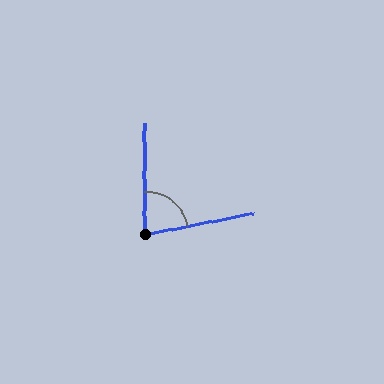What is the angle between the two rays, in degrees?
Approximately 79 degrees.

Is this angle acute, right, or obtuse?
It is acute.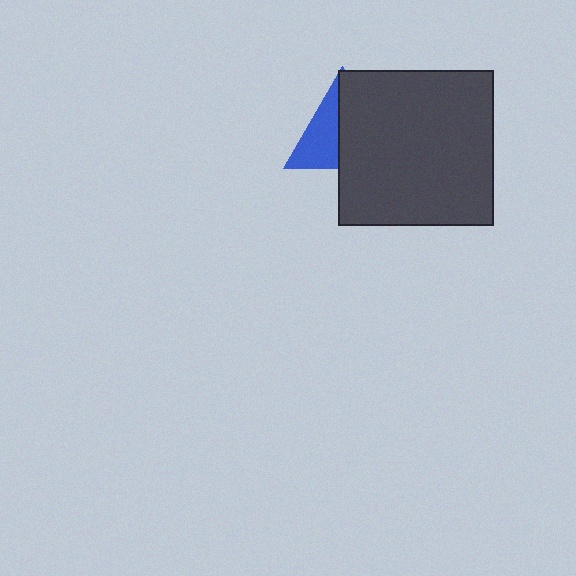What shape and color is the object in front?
The object in front is a dark gray square.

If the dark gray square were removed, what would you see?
You would see the complete blue triangle.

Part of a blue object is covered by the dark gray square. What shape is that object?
It is a triangle.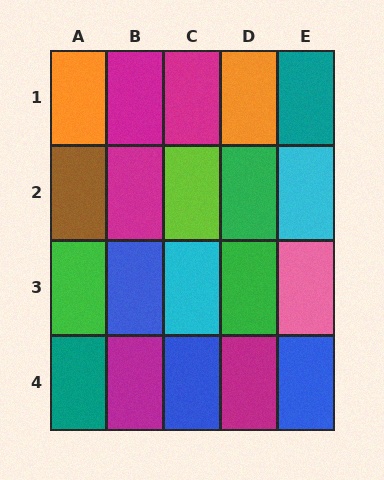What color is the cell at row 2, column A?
Brown.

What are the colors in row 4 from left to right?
Teal, magenta, blue, magenta, blue.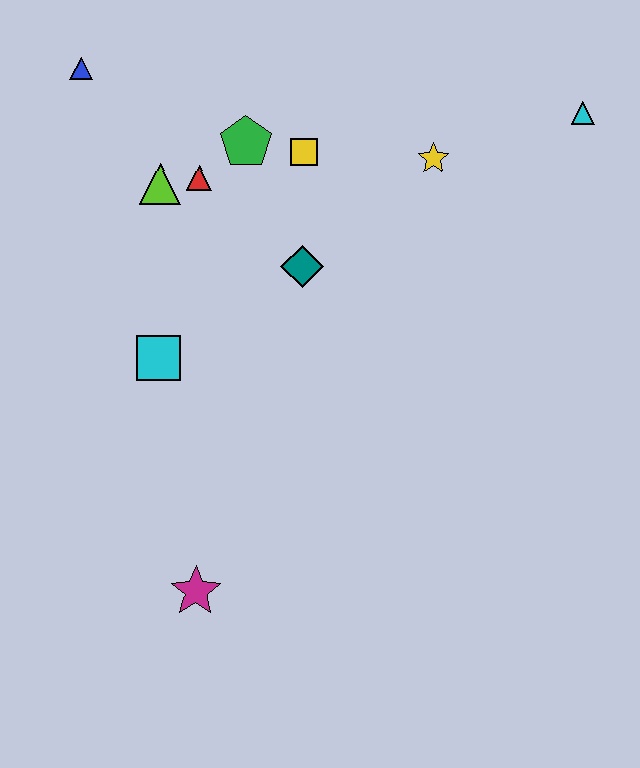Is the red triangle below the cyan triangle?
Yes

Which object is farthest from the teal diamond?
The magenta star is farthest from the teal diamond.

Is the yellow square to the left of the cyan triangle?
Yes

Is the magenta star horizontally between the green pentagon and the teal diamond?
No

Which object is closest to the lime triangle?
The red triangle is closest to the lime triangle.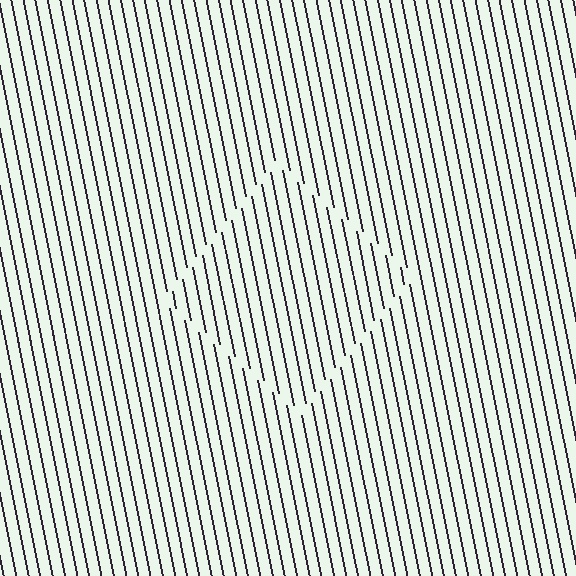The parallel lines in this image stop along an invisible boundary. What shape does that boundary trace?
An illusory square. The interior of the shape contains the same grating, shifted by half a period — the contour is defined by the phase discontinuity where line-ends from the inner and outer gratings abut.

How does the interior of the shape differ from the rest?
The interior of the shape contains the same grating, shifted by half a period — the contour is defined by the phase discontinuity where line-ends from the inner and outer gratings abut.